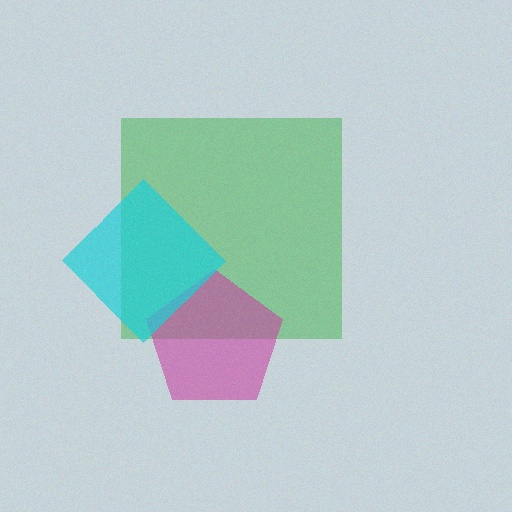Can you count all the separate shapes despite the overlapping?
Yes, there are 3 separate shapes.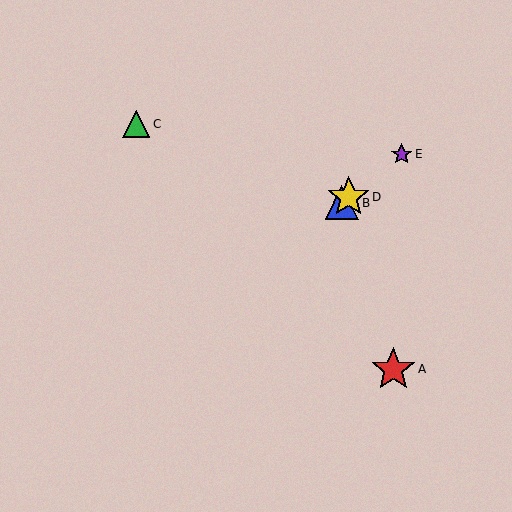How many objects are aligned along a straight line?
3 objects (B, D, E) are aligned along a straight line.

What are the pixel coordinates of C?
Object C is at (136, 124).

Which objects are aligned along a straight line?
Objects B, D, E are aligned along a straight line.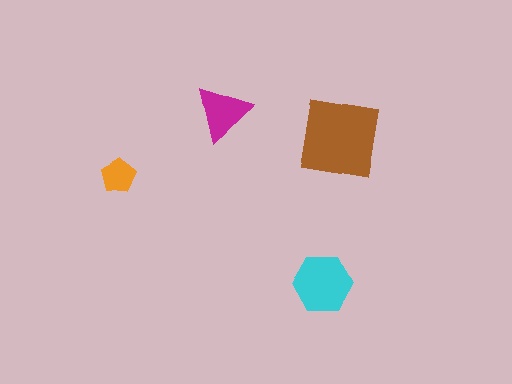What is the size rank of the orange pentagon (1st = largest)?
4th.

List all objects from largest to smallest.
The brown square, the cyan hexagon, the magenta triangle, the orange pentagon.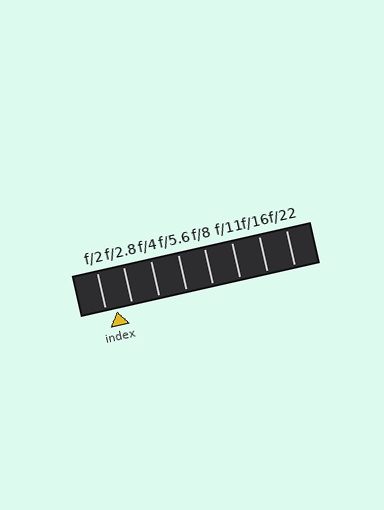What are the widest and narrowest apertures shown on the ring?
The widest aperture shown is f/2 and the narrowest is f/22.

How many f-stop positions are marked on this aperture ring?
There are 8 f-stop positions marked.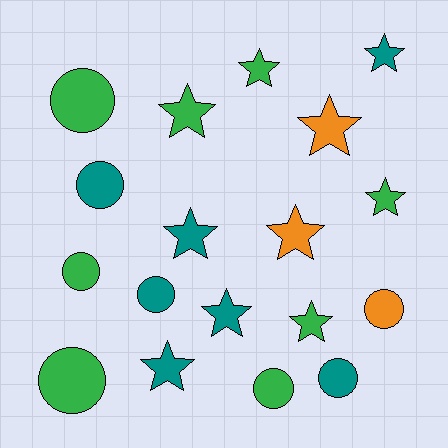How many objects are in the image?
There are 18 objects.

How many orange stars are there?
There are 2 orange stars.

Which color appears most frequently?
Green, with 8 objects.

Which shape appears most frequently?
Star, with 10 objects.